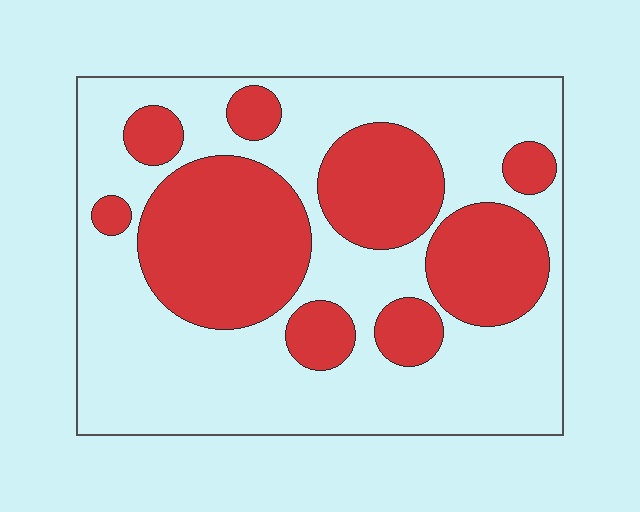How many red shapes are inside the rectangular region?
9.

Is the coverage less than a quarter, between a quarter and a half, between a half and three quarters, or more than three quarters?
Between a quarter and a half.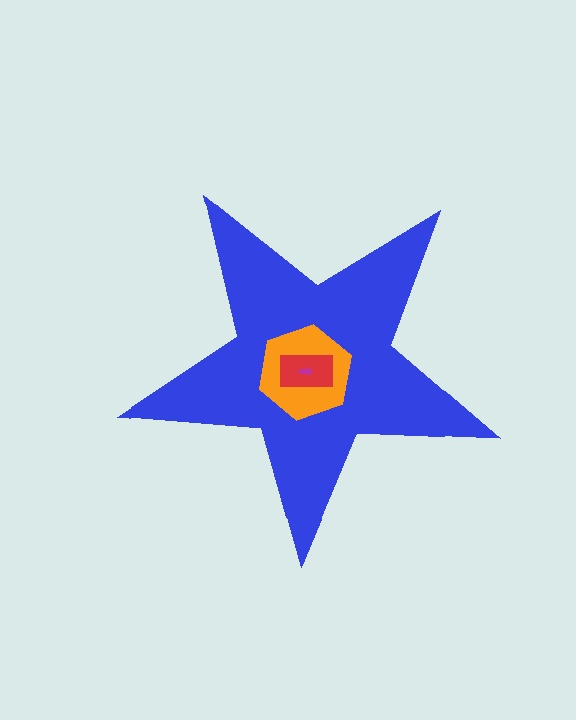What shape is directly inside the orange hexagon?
The red rectangle.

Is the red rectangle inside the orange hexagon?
Yes.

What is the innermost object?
The magenta arrow.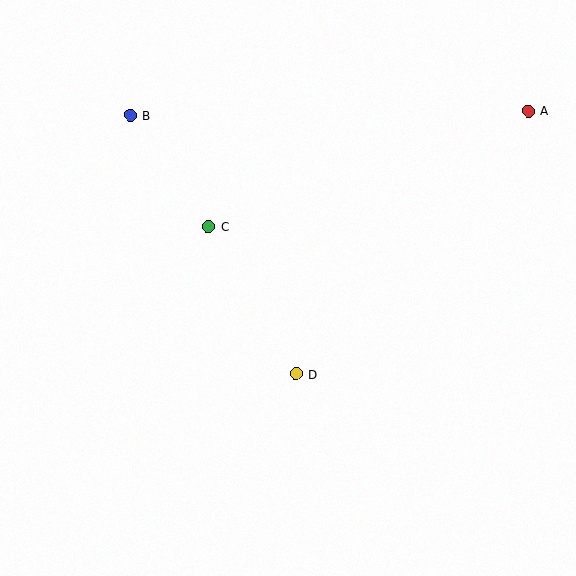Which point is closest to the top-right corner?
Point A is closest to the top-right corner.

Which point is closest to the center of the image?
Point D at (296, 374) is closest to the center.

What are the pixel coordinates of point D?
Point D is at (296, 374).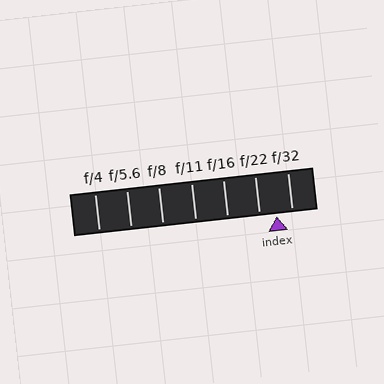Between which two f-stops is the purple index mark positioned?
The index mark is between f/22 and f/32.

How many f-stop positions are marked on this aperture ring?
There are 7 f-stop positions marked.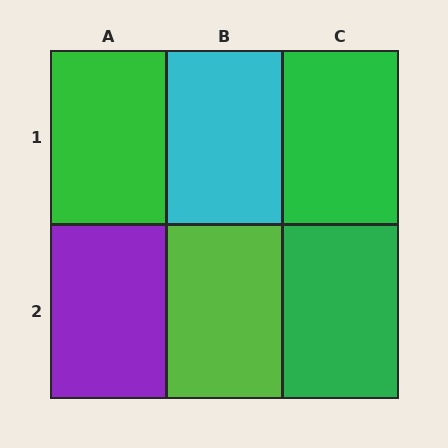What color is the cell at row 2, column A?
Purple.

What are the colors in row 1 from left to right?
Green, cyan, green.